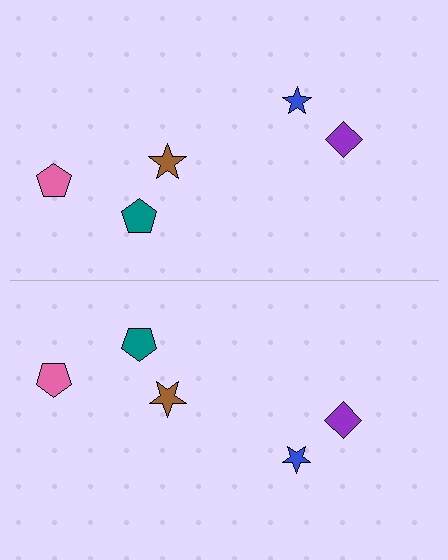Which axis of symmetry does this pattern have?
The pattern has a horizontal axis of symmetry running through the center of the image.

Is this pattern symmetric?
Yes, this pattern has bilateral (reflection) symmetry.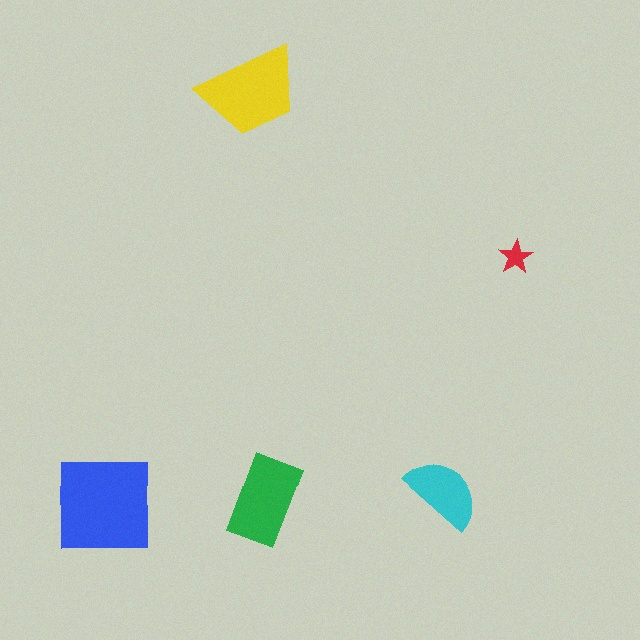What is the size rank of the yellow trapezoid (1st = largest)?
2nd.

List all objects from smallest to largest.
The red star, the cyan semicircle, the green rectangle, the yellow trapezoid, the blue square.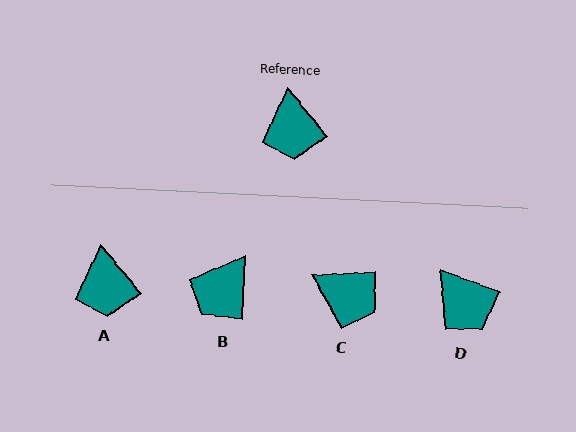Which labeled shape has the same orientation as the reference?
A.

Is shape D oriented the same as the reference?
No, it is off by about 29 degrees.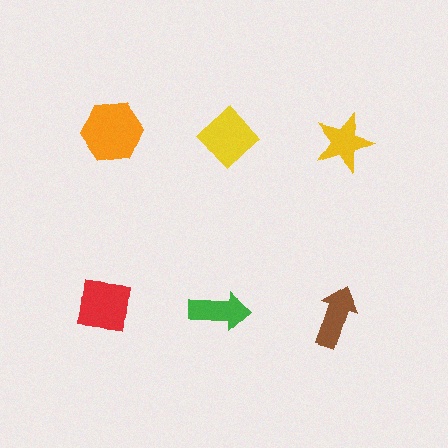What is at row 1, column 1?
An orange hexagon.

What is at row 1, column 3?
A yellow star.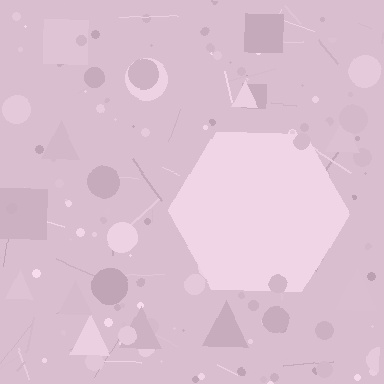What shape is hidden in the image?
A hexagon is hidden in the image.